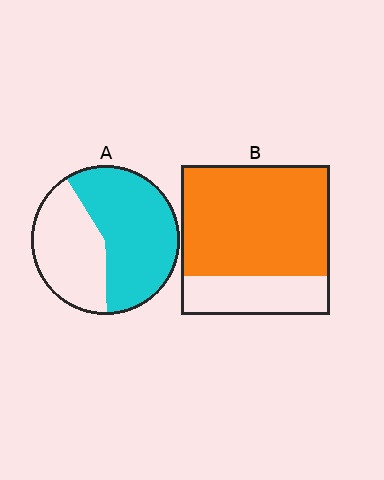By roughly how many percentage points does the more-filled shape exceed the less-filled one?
By roughly 15 percentage points (B over A).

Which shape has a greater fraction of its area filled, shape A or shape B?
Shape B.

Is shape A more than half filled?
Yes.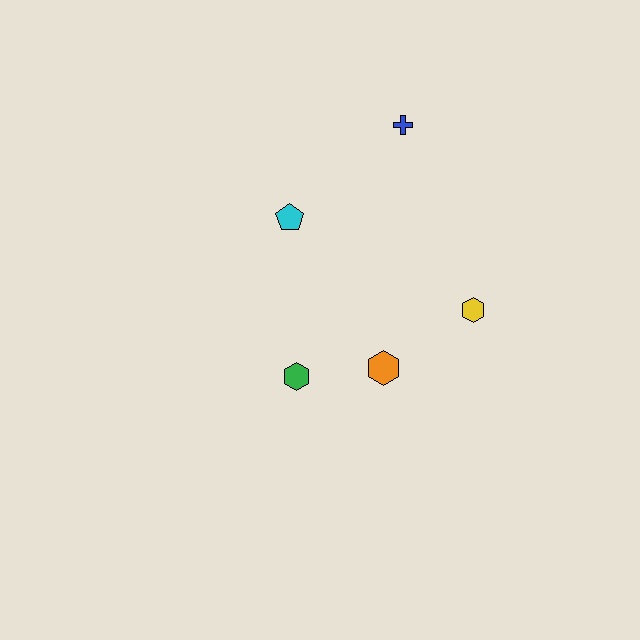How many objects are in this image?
There are 5 objects.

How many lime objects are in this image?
There are no lime objects.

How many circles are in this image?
There are no circles.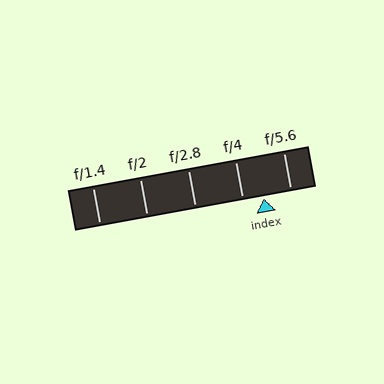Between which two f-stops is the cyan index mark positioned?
The index mark is between f/4 and f/5.6.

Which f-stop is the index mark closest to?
The index mark is closest to f/4.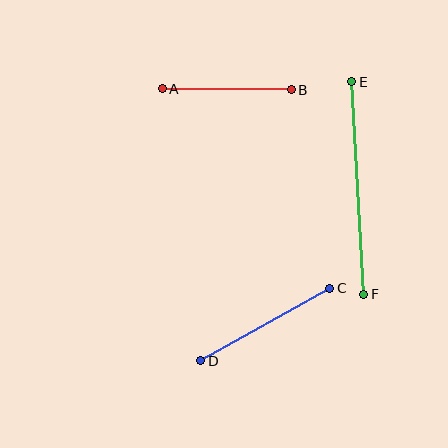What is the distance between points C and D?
The distance is approximately 148 pixels.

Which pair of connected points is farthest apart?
Points E and F are farthest apart.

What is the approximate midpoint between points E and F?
The midpoint is at approximately (358, 188) pixels.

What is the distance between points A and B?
The distance is approximately 129 pixels.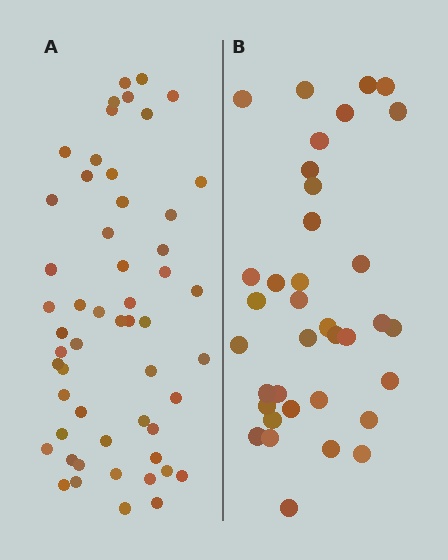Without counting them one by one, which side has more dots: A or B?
Region A (the left region) has more dots.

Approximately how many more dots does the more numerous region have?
Region A has approximately 20 more dots than region B.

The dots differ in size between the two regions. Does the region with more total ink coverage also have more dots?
No. Region B has more total ink coverage because its dots are larger, but region A actually contains more individual dots. Total area can be misleading — the number of items is what matters here.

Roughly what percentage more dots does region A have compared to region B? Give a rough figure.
About 50% more.